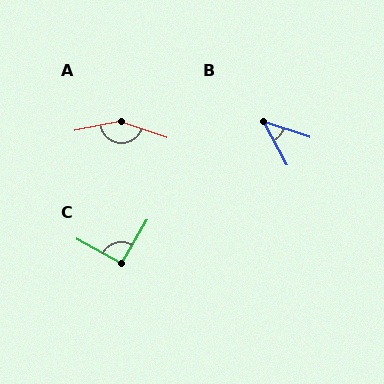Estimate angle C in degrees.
Approximately 92 degrees.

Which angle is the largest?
A, at approximately 149 degrees.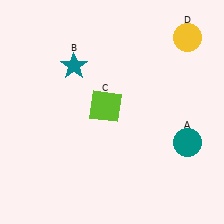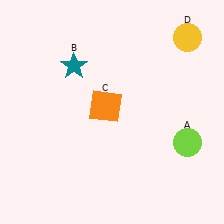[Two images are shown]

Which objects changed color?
A changed from teal to lime. C changed from lime to orange.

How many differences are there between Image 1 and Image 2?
There are 2 differences between the two images.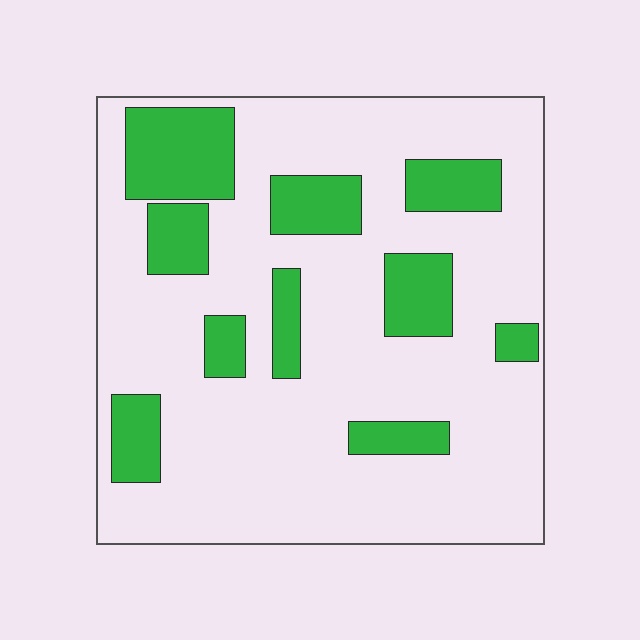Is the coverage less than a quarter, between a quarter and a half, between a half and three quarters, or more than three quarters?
Less than a quarter.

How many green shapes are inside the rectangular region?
10.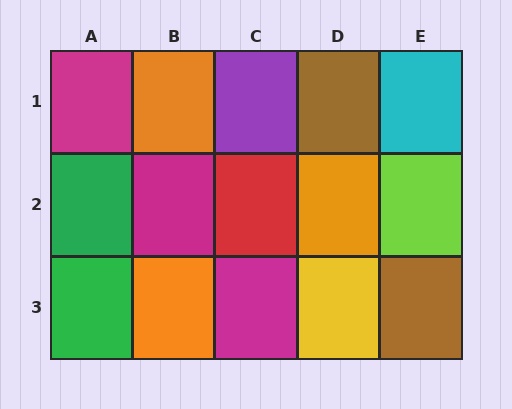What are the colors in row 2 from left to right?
Green, magenta, red, orange, lime.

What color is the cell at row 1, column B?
Orange.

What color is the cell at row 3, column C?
Magenta.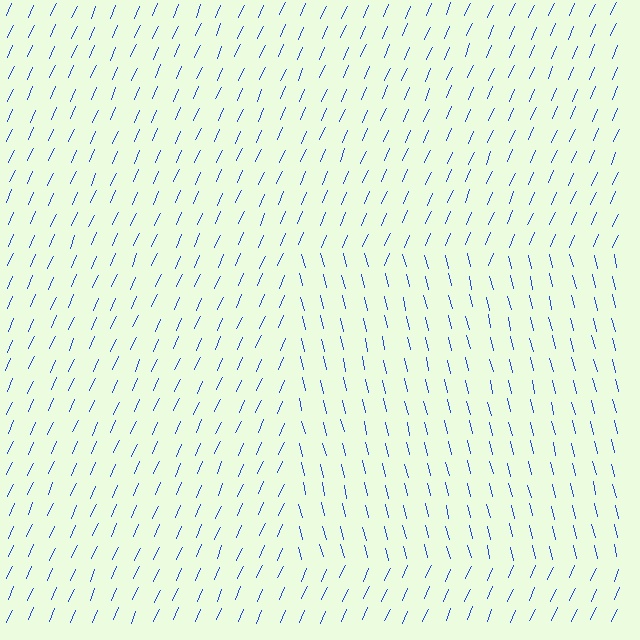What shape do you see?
I see a rectangle.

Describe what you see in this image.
The image is filled with small blue line segments. A rectangle region in the image has lines oriented differently from the surrounding lines, creating a visible texture boundary.